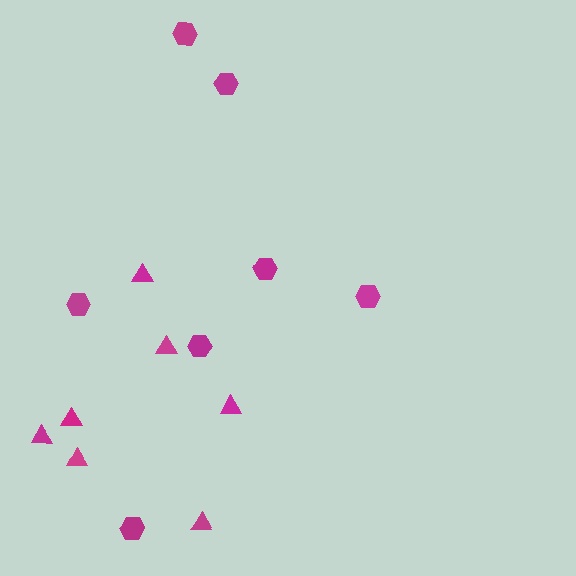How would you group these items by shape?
There are 2 groups: one group of hexagons (7) and one group of triangles (7).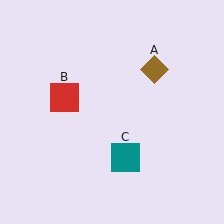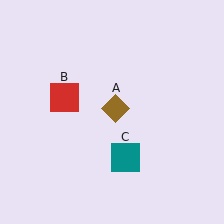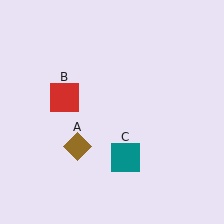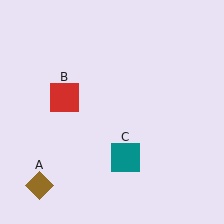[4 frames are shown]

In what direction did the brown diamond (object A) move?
The brown diamond (object A) moved down and to the left.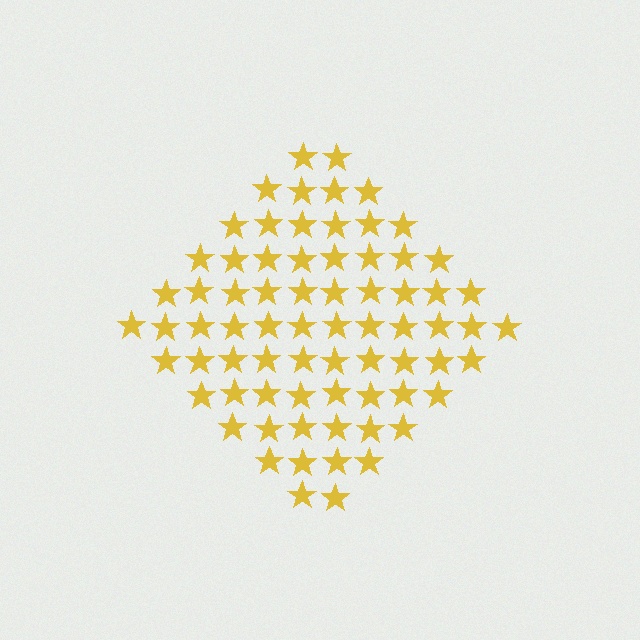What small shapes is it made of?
It is made of small stars.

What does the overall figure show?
The overall figure shows a diamond.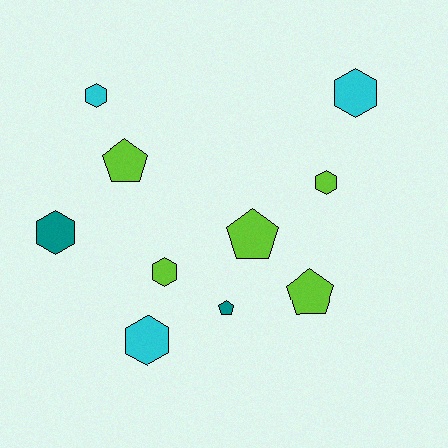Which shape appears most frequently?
Hexagon, with 6 objects.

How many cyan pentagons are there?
There are no cyan pentagons.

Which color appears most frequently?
Lime, with 5 objects.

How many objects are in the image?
There are 10 objects.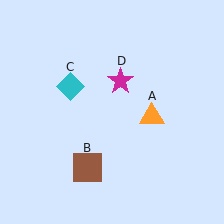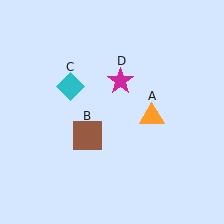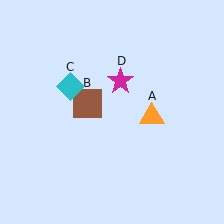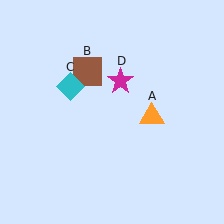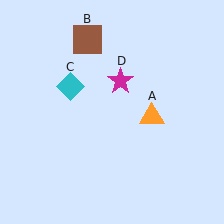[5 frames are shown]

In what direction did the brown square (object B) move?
The brown square (object B) moved up.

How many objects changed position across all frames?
1 object changed position: brown square (object B).